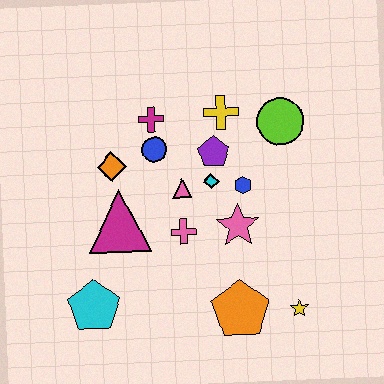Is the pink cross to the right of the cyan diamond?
No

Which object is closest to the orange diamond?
The blue circle is closest to the orange diamond.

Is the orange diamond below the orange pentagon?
No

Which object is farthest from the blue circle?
The yellow star is farthest from the blue circle.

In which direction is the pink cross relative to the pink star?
The pink cross is to the left of the pink star.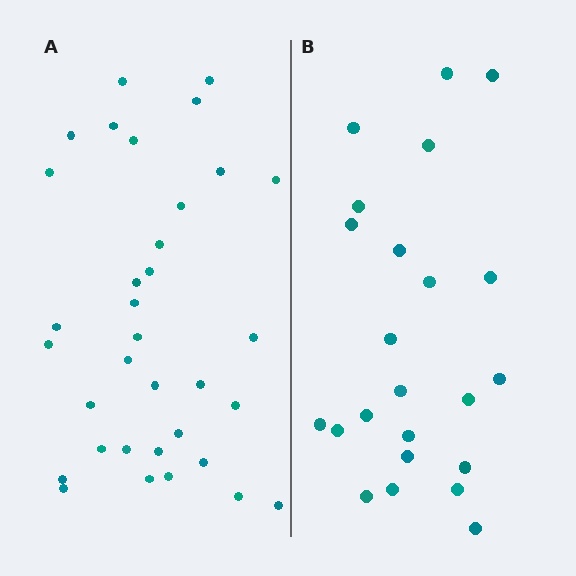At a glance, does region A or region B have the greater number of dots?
Region A (the left region) has more dots.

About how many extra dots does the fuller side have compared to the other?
Region A has roughly 12 or so more dots than region B.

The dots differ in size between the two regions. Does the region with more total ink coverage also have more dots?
No. Region B has more total ink coverage because its dots are larger, but region A actually contains more individual dots. Total area can be misleading — the number of items is what matters here.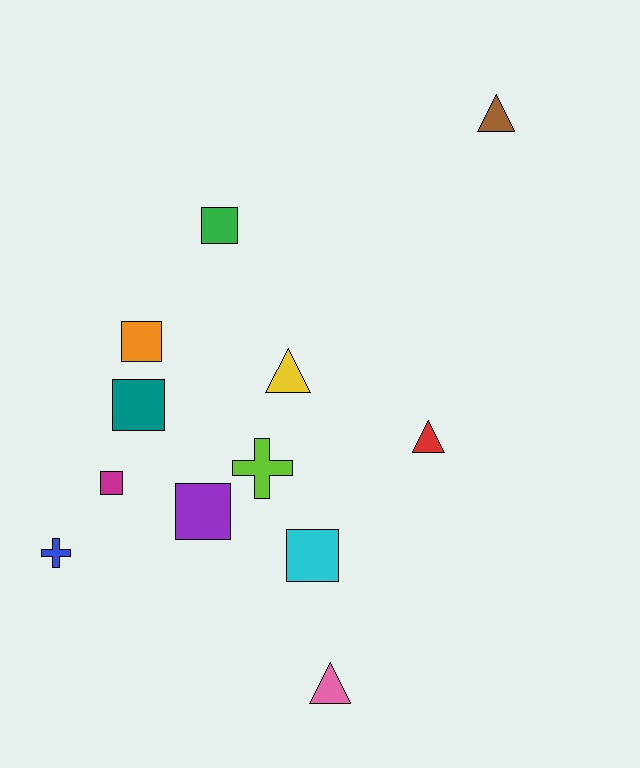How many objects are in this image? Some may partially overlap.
There are 12 objects.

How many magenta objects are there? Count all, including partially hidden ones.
There is 1 magenta object.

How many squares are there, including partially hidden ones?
There are 6 squares.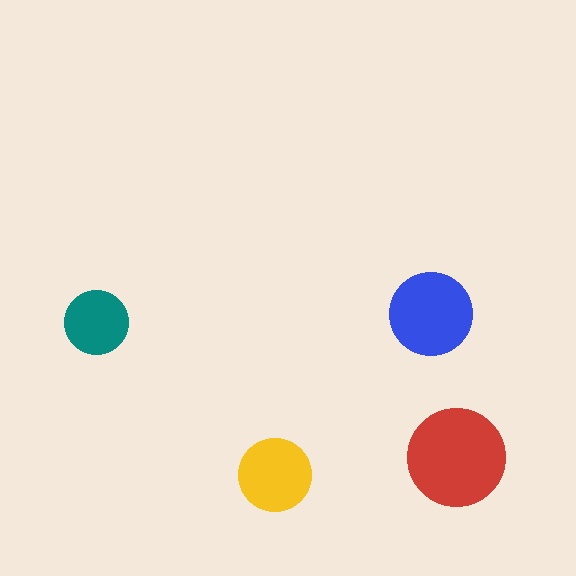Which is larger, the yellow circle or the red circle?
The red one.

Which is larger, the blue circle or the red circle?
The red one.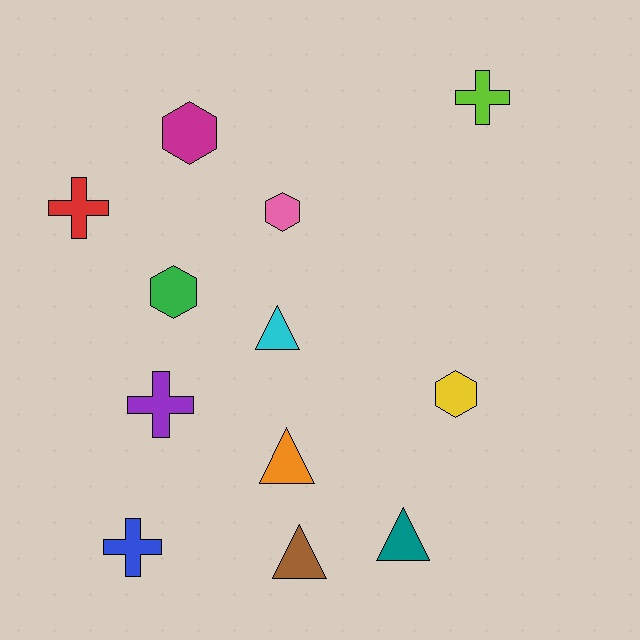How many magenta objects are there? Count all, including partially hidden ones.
There is 1 magenta object.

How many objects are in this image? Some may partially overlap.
There are 12 objects.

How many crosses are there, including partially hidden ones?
There are 4 crosses.